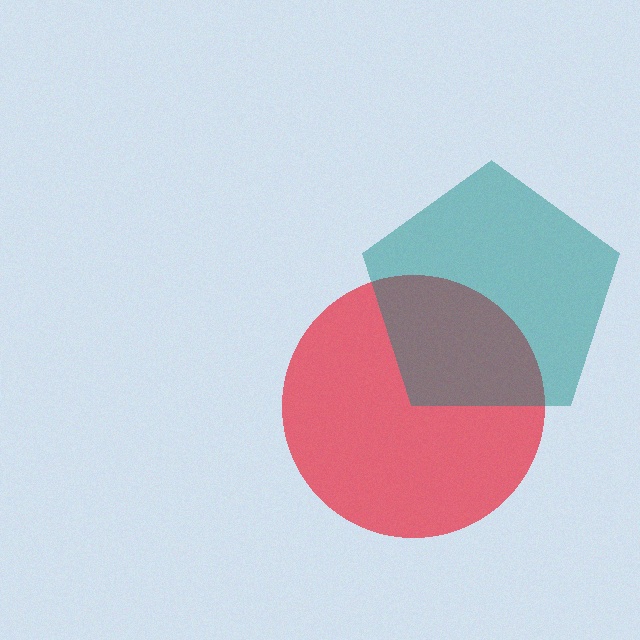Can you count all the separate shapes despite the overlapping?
Yes, there are 2 separate shapes.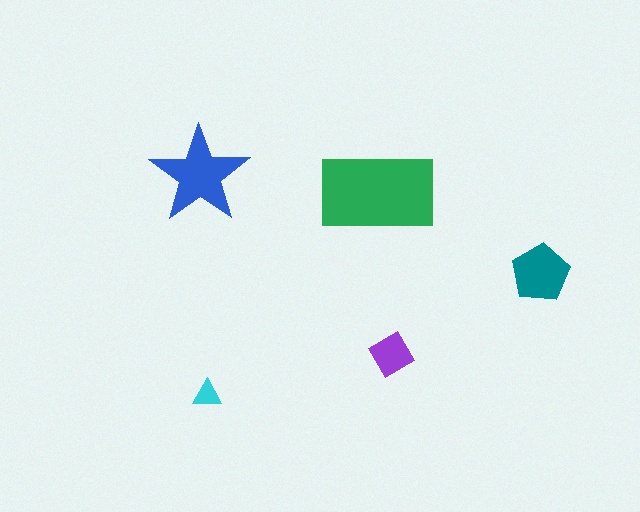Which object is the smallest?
The cyan triangle.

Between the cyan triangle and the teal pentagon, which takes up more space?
The teal pentagon.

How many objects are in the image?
There are 5 objects in the image.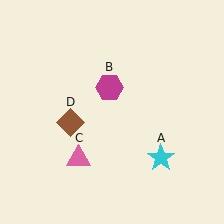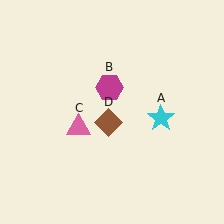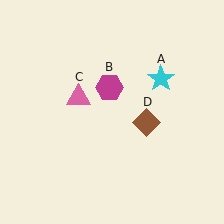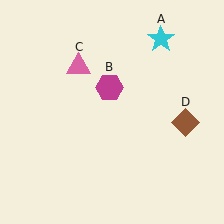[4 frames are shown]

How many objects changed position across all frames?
3 objects changed position: cyan star (object A), pink triangle (object C), brown diamond (object D).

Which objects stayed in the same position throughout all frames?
Magenta hexagon (object B) remained stationary.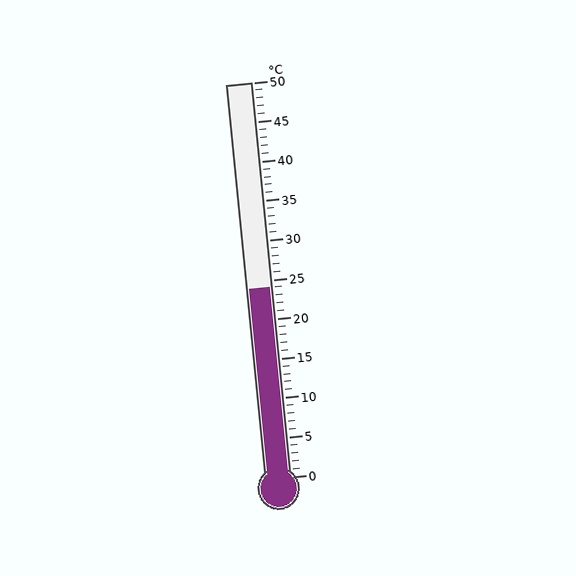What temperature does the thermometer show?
The thermometer shows approximately 24°C.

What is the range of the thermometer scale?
The thermometer scale ranges from 0°C to 50°C.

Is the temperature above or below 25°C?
The temperature is below 25°C.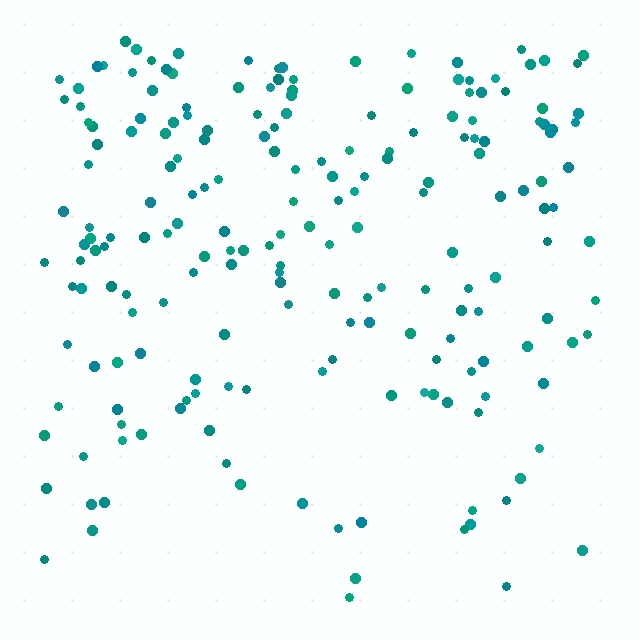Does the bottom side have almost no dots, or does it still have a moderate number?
Still a moderate number, just noticeably fewer than the top.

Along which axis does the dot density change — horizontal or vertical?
Vertical.